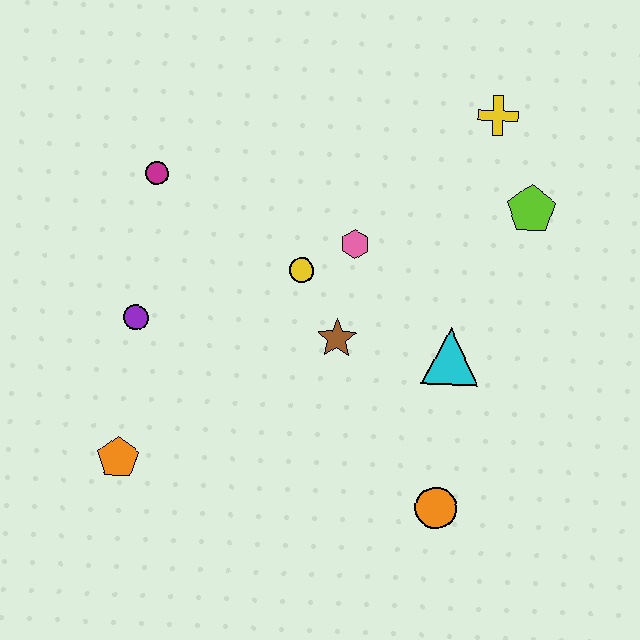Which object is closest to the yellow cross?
The lime pentagon is closest to the yellow cross.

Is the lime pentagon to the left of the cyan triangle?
No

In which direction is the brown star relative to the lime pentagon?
The brown star is to the left of the lime pentagon.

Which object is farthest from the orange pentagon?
The yellow cross is farthest from the orange pentagon.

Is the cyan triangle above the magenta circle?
No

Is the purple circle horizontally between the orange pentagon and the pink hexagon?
Yes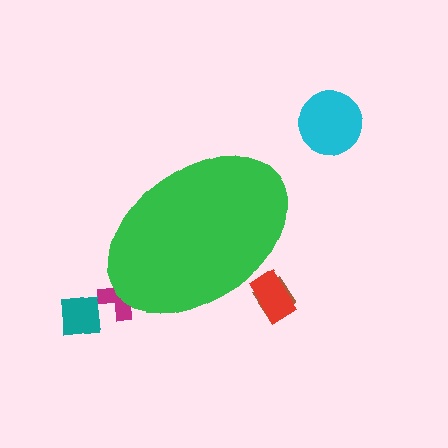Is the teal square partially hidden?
No, the teal square is fully visible.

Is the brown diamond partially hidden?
Yes, the brown diamond is partially hidden behind the green ellipse.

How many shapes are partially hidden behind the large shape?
3 shapes are partially hidden.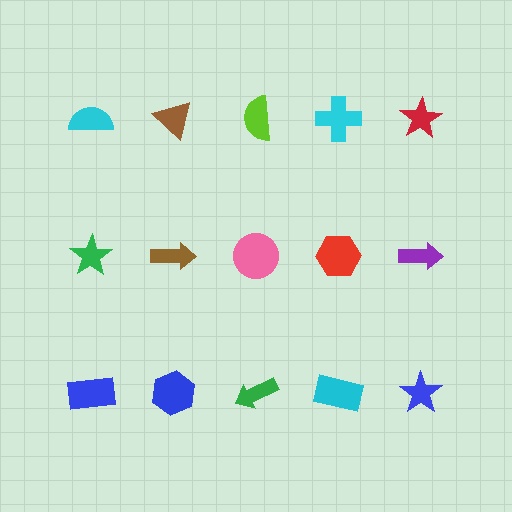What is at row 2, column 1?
A green star.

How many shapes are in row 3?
5 shapes.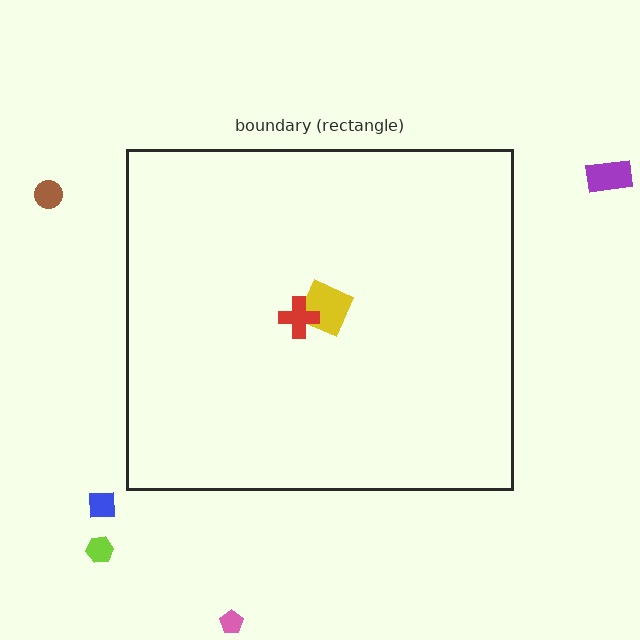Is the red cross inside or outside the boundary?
Inside.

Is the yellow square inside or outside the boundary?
Inside.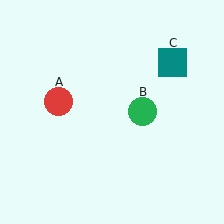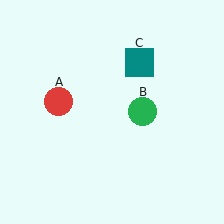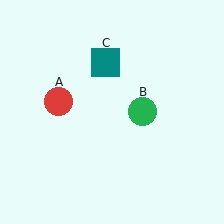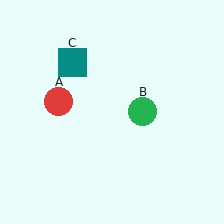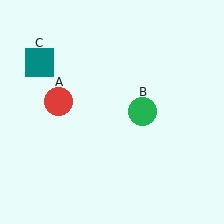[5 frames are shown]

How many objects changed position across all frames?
1 object changed position: teal square (object C).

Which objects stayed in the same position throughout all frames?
Red circle (object A) and green circle (object B) remained stationary.